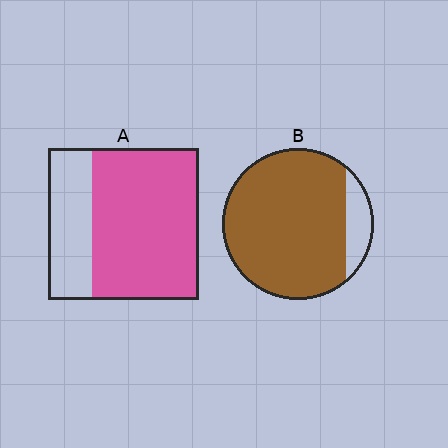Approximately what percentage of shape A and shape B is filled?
A is approximately 70% and B is approximately 85%.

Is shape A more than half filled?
Yes.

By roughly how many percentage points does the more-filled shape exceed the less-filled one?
By roughly 15 percentage points (B over A).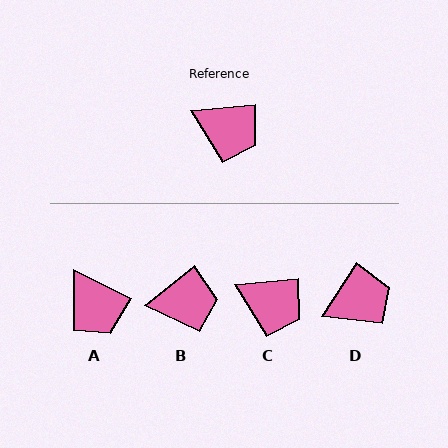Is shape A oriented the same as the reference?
No, it is off by about 31 degrees.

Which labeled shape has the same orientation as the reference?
C.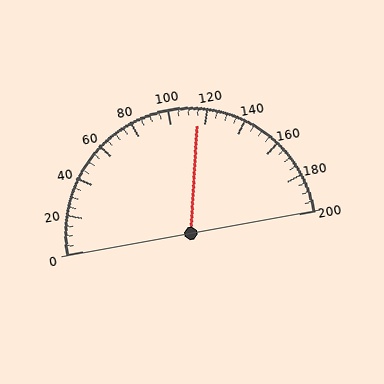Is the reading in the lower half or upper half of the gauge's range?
The reading is in the upper half of the range (0 to 200).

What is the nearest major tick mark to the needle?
The nearest major tick mark is 120.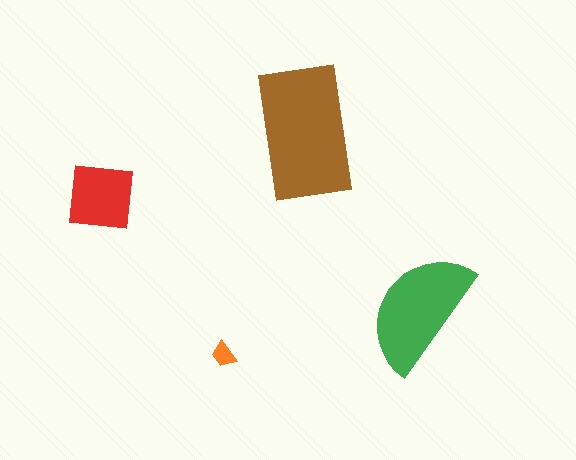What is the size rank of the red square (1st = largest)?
3rd.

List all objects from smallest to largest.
The orange trapezoid, the red square, the green semicircle, the brown rectangle.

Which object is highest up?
The brown rectangle is topmost.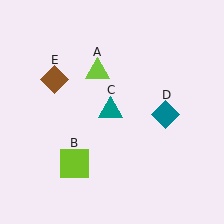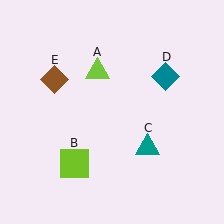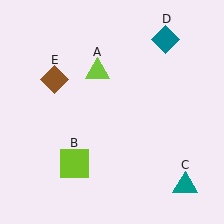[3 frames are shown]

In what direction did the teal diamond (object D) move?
The teal diamond (object D) moved up.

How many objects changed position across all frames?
2 objects changed position: teal triangle (object C), teal diamond (object D).